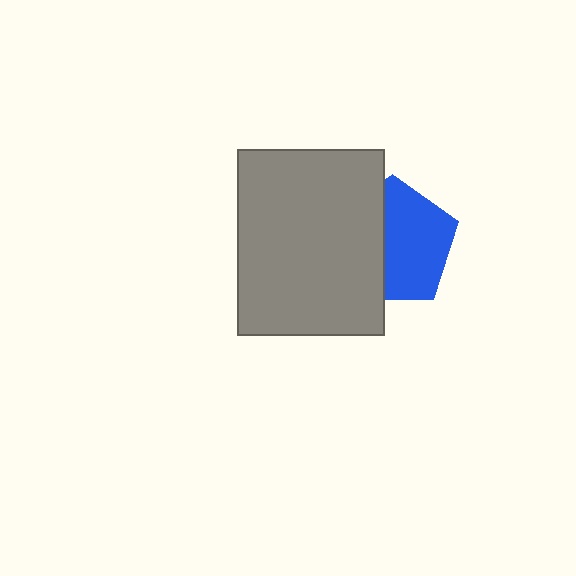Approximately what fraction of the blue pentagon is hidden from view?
Roughly 42% of the blue pentagon is hidden behind the gray rectangle.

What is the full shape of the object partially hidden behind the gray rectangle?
The partially hidden object is a blue pentagon.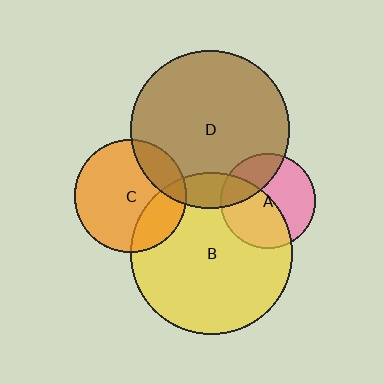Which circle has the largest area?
Circle B (yellow).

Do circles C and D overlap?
Yes.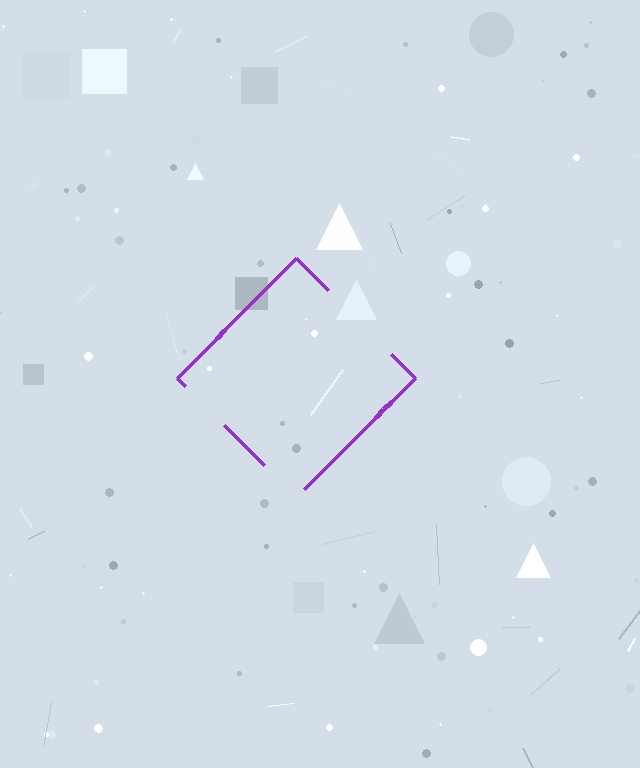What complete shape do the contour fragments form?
The contour fragments form a diamond.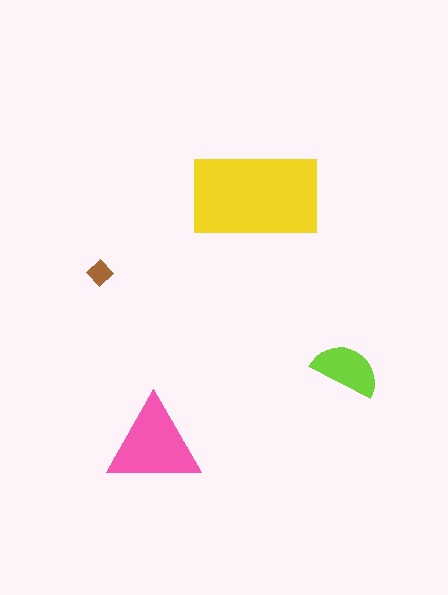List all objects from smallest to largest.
The brown diamond, the lime semicircle, the pink triangle, the yellow rectangle.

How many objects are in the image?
There are 4 objects in the image.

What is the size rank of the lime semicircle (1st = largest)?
3rd.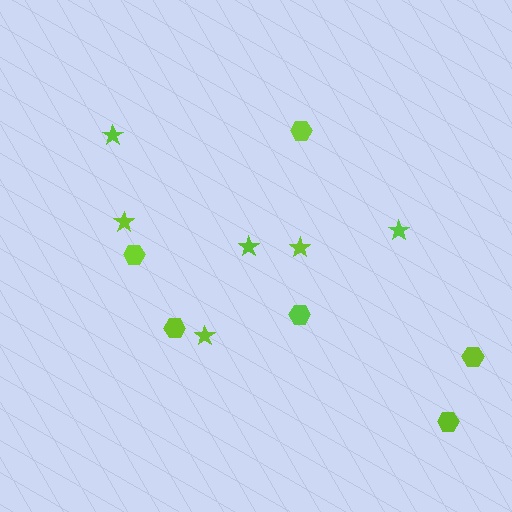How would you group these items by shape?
There are 2 groups: one group of stars (6) and one group of hexagons (6).